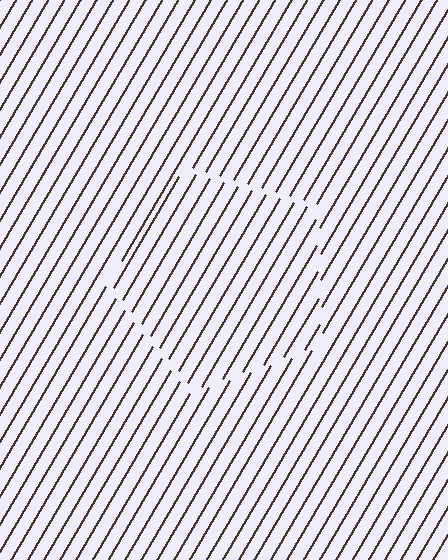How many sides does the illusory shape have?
5 sides — the line-ends trace a pentagon.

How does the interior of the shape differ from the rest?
The interior of the shape contains the same grating, shifted by half a period — the contour is defined by the phase discontinuity where line-ends from the inner and outer gratings abut.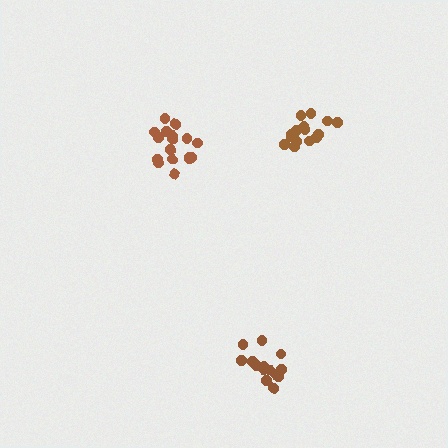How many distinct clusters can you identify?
There are 3 distinct clusters.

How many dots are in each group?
Group 1: 17 dots, Group 2: 14 dots, Group 3: 15 dots (46 total).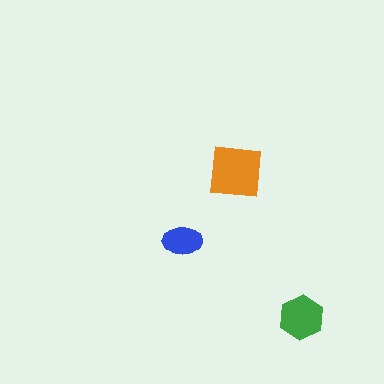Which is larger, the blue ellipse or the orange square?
The orange square.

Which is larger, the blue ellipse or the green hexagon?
The green hexagon.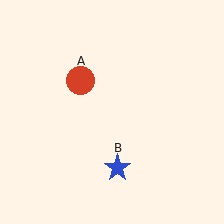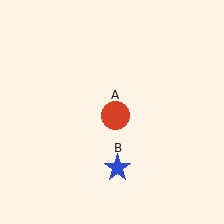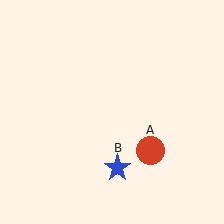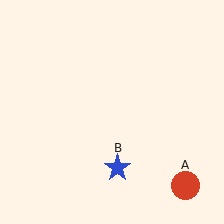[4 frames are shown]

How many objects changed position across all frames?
1 object changed position: red circle (object A).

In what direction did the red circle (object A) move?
The red circle (object A) moved down and to the right.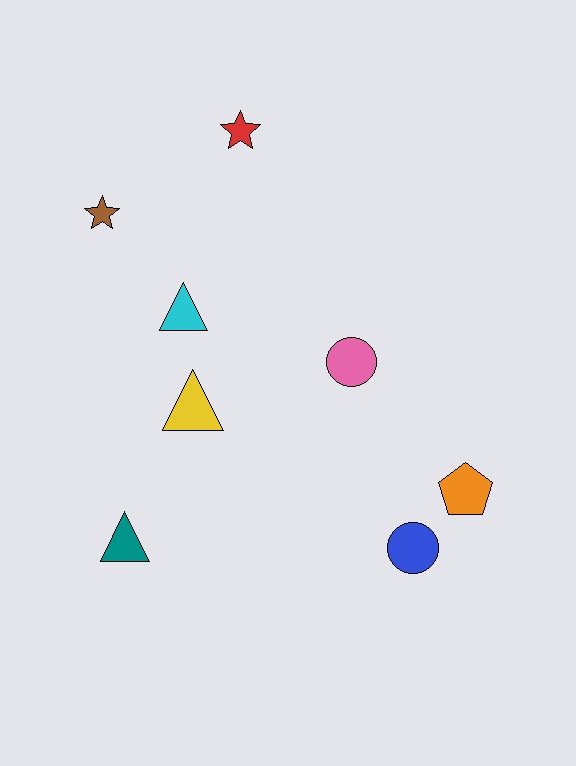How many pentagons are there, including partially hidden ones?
There is 1 pentagon.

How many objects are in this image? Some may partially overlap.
There are 8 objects.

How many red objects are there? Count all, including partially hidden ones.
There is 1 red object.